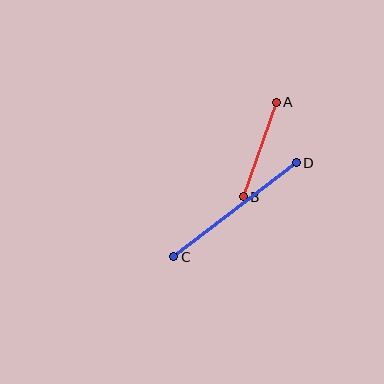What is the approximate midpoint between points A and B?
The midpoint is at approximately (260, 150) pixels.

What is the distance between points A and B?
The distance is approximately 100 pixels.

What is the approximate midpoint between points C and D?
The midpoint is at approximately (235, 210) pixels.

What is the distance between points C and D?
The distance is approximately 155 pixels.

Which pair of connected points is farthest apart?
Points C and D are farthest apart.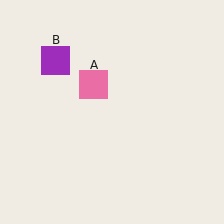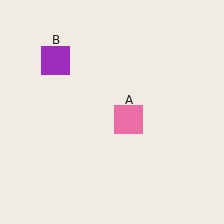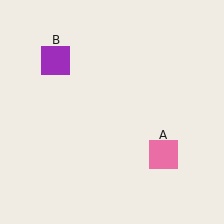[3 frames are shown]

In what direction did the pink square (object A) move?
The pink square (object A) moved down and to the right.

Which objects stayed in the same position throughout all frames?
Purple square (object B) remained stationary.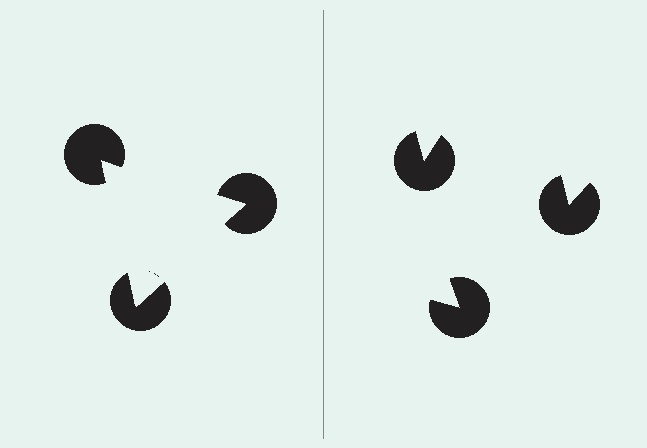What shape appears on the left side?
An illusory triangle.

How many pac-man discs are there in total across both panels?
6 — 3 on each side.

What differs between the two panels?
The pac-man discs are positioned identically on both sides; only the wedge orientations differ. On the left they align to a triangle; on the right they are misaligned.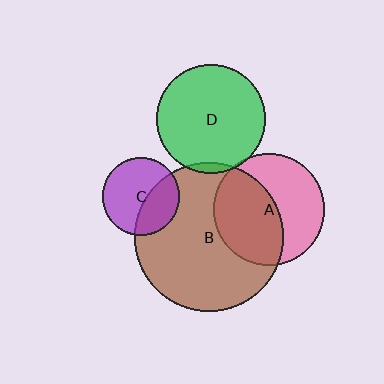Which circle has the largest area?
Circle B (brown).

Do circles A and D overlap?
Yes.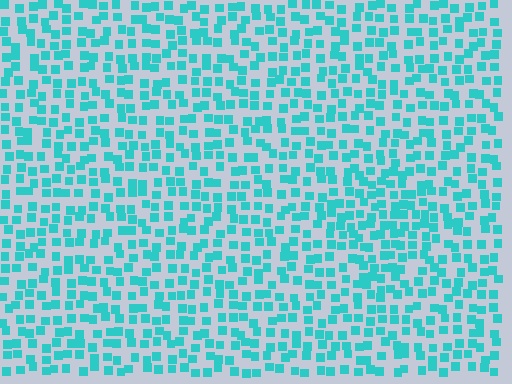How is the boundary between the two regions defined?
The boundary is defined by a change in element density (approximately 1.4x ratio). All elements are the same color, size, and shape.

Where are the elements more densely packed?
The elements are more densely packed inside the diamond boundary.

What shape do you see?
I see a diamond.